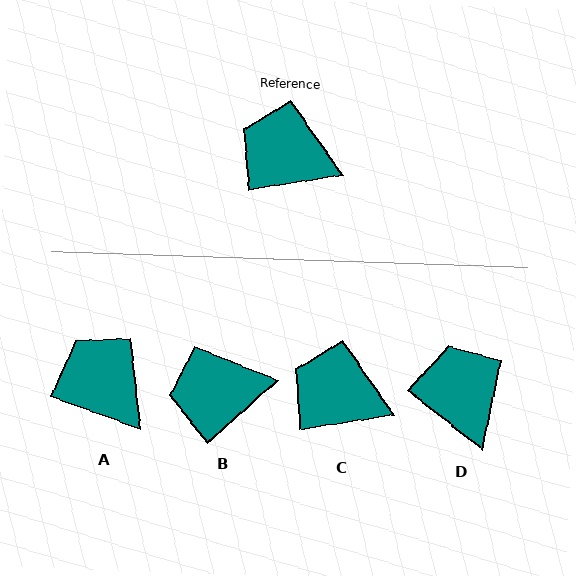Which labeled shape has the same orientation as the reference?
C.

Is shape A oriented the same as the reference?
No, it is off by about 29 degrees.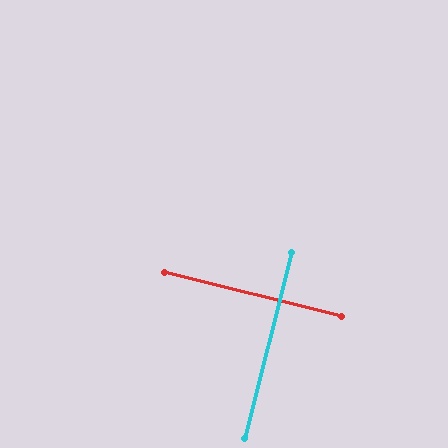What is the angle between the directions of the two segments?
Approximately 90 degrees.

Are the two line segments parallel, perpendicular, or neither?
Perpendicular — they meet at approximately 90°.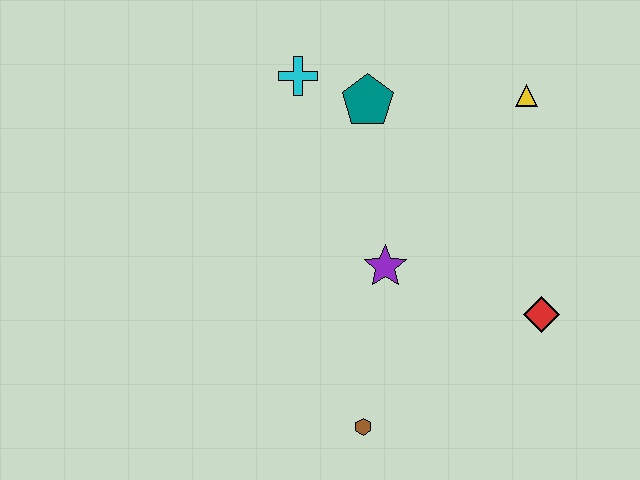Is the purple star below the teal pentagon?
Yes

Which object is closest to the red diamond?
The purple star is closest to the red diamond.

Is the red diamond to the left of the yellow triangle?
No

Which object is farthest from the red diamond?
The cyan cross is farthest from the red diamond.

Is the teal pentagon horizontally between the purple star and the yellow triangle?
No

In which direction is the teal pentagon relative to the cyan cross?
The teal pentagon is to the right of the cyan cross.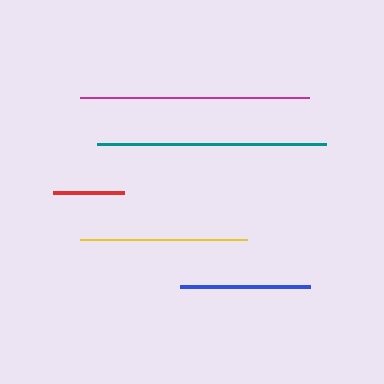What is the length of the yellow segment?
The yellow segment is approximately 167 pixels long.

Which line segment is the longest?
The magenta line is the longest at approximately 229 pixels.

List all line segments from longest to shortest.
From longest to shortest: magenta, teal, yellow, blue, red.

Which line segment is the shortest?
The red line is the shortest at approximately 71 pixels.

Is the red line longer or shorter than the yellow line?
The yellow line is longer than the red line.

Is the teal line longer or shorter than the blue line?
The teal line is longer than the blue line.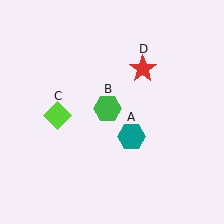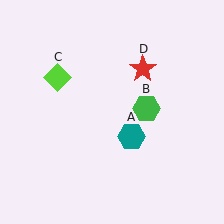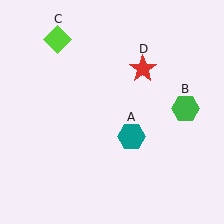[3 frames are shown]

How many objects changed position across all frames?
2 objects changed position: green hexagon (object B), lime diamond (object C).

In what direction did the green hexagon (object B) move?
The green hexagon (object B) moved right.